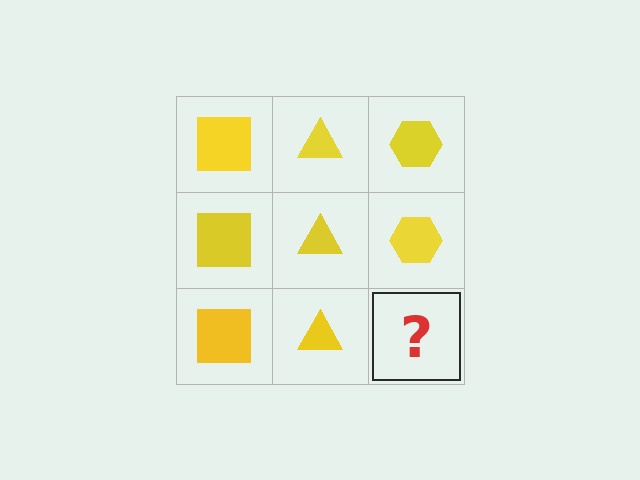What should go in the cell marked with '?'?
The missing cell should contain a yellow hexagon.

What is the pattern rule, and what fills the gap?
The rule is that each column has a consistent shape. The gap should be filled with a yellow hexagon.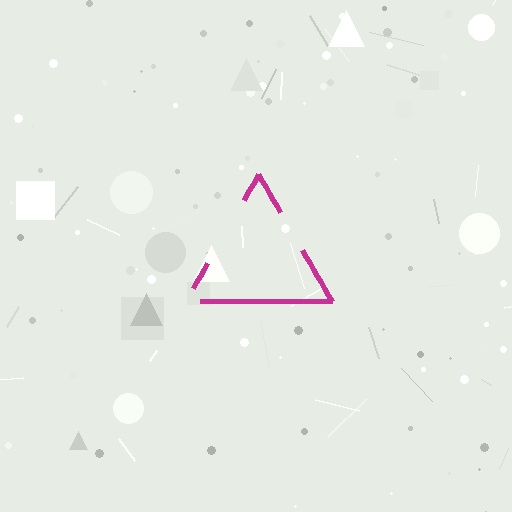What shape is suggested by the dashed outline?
The dashed outline suggests a triangle.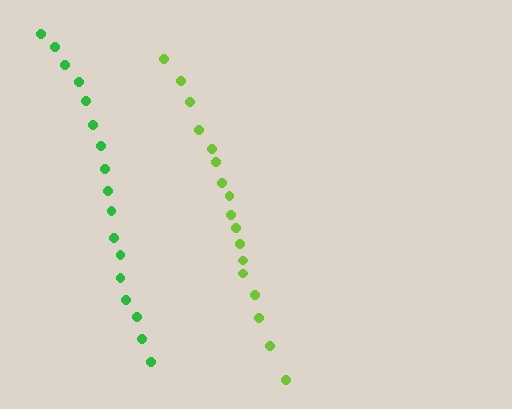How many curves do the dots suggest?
There are 2 distinct paths.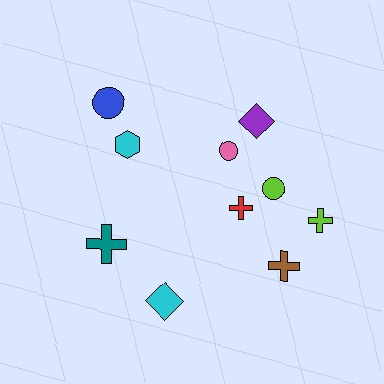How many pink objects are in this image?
There is 1 pink object.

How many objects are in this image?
There are 10 objects.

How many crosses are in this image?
There are 4 crosses.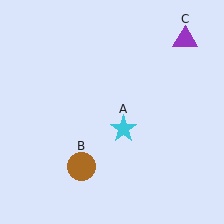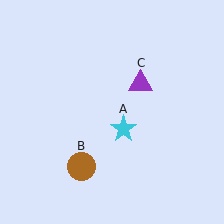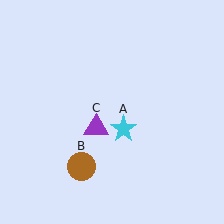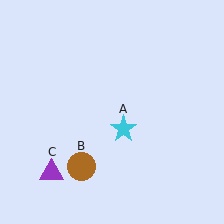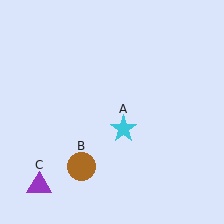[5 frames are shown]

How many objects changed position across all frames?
1 object changed position: purple triangle (object C).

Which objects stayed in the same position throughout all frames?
Cyan star (object A) and brown circle (object B) remained stationary.